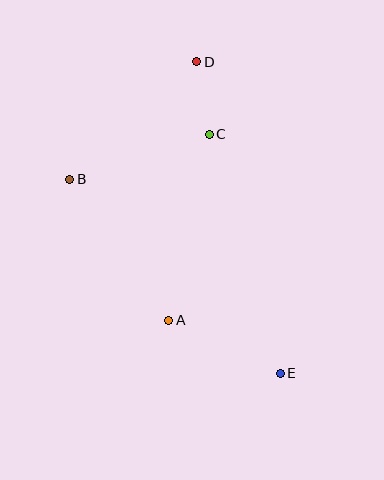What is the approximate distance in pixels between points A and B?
The distance between A and B is approximately 172 pixels.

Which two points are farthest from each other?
Points D and E are farthest from each other.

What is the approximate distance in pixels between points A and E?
The distance between A and E is approximately 124 pixels.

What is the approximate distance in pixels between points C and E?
The distance between C and E is approximately 249 pixels.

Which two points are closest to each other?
Points C and D are closest to each other.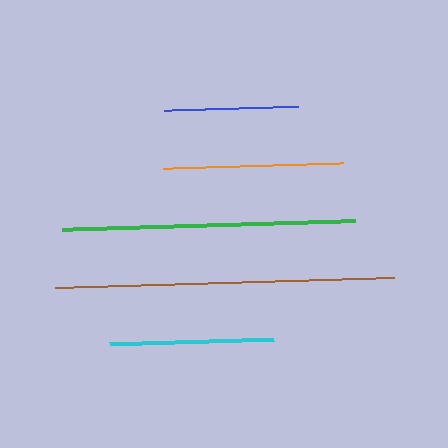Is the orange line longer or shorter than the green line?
The green line is longer than the orange line.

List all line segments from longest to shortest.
From longest to shortest: brown, green, orange, cyan, blue.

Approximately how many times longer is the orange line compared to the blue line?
The orange line is approximately 1.3 times the length of the blue line.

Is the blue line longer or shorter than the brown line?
The brown line is longer than the blue line.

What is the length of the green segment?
The green segment is approximately 294 pixels long.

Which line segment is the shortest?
The blue line is the shortest at approximately 134 pixels.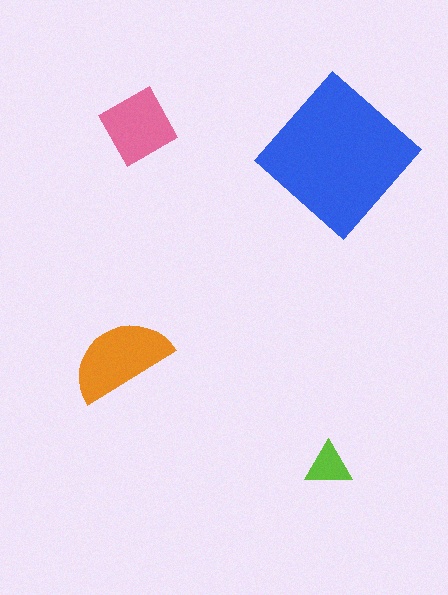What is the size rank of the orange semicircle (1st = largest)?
2nd.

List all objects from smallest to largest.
The lime triangle, the pink diamond, the orange semicircle, the blue diamond.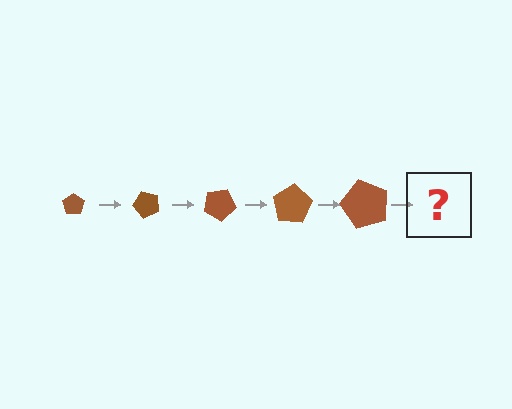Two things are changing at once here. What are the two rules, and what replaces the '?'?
The two rules are that the pentagon grows larger each step and it rotates 50 degrees each step. The '?' should be a pentagon, larger than the previous one and rotated 250 degrees from the start.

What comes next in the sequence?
The next element should be a pentagon, larger than the previous one and rotated 250 degrees from the start.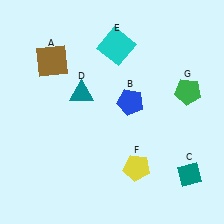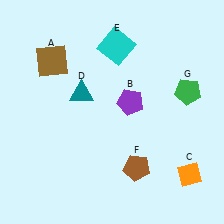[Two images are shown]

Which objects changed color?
B changed from blue to purple. C changed from teal to orange. F changed from yellow to brown.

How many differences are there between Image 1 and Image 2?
There are 3 differences between the two images.